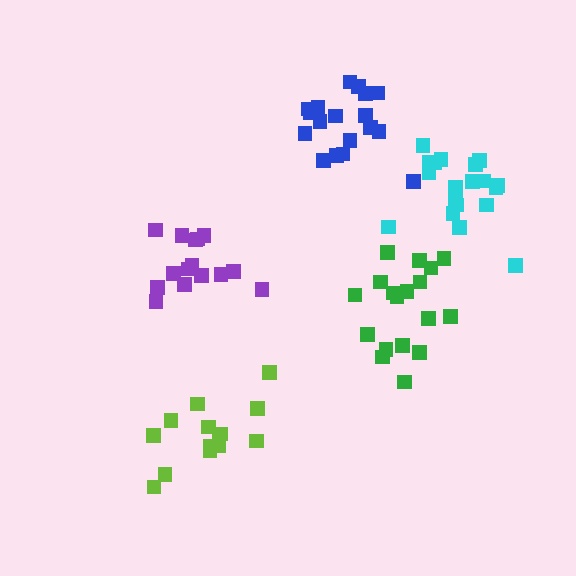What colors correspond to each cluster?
The clusters are colored: blue, lime, cyan, green, purple.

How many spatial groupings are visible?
There are 5 spatial groupings.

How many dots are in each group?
Group 1: 18 dots, Group 2: 14 dots, Group 3: 20 dots, Group 4: 18 dots, Group 5: 15 dots (85 total).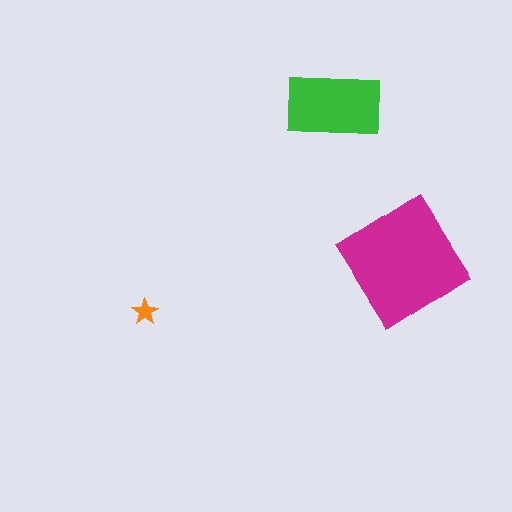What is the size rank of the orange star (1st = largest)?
3rd.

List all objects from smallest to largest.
The orange star, the green rectangle, the magenta diamond.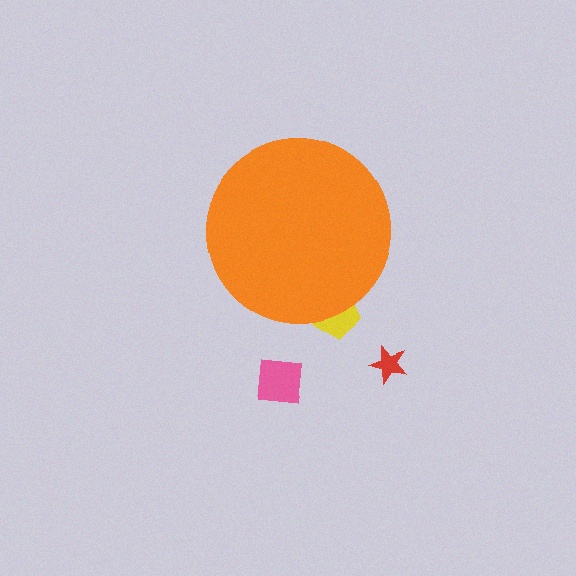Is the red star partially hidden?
No, the red star is fully visible.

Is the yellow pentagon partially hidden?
Yes, the yellow pentagon is partially hidden behind the orange circle.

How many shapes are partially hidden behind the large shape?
1 shape is partially hidden.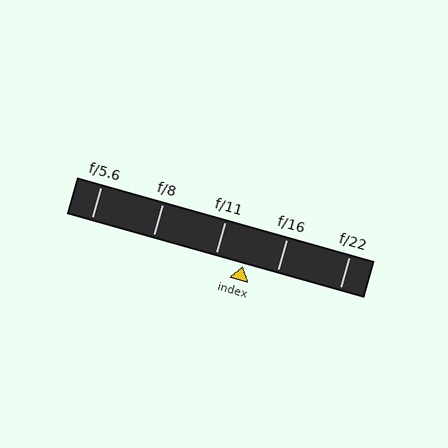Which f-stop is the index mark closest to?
The index mark is closest to f/11.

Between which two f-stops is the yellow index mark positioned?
The index mark is between f/11 and f/16.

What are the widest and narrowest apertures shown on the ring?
The widest aperture shown is f/5.6 and the narrowest is f/22.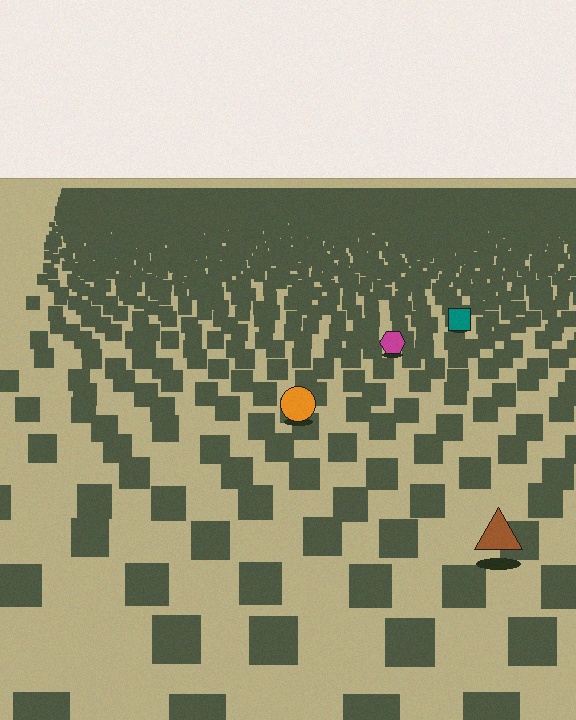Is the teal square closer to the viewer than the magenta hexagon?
No. The magenta hexagon is closer — you can tell from the texture gradient: the ground texture is coarser near it.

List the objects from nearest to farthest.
From nearest to farthest: the brown triangle, the orange circle, the magenta hexagon, the teal square.